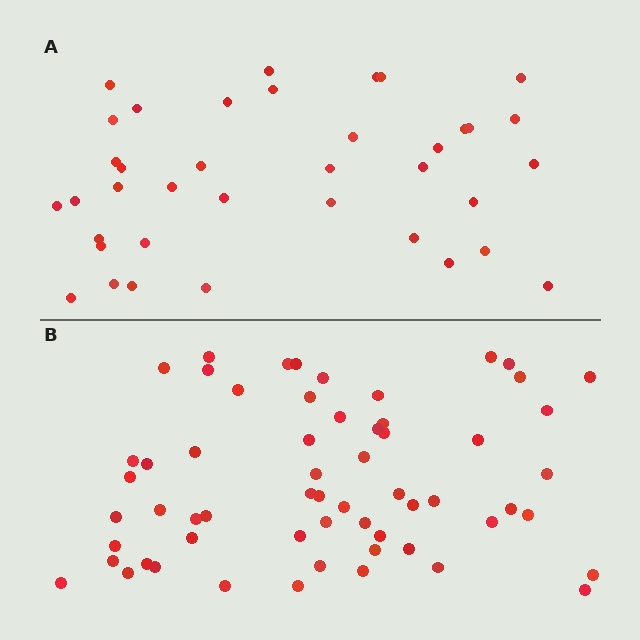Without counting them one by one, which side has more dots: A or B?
Region B (the bottom region) has more dots.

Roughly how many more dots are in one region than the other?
Region B has approximately 20 more dots than region A.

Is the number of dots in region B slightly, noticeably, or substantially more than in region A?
Region B has substantially more. The ratio is roughly 1.6 to 1.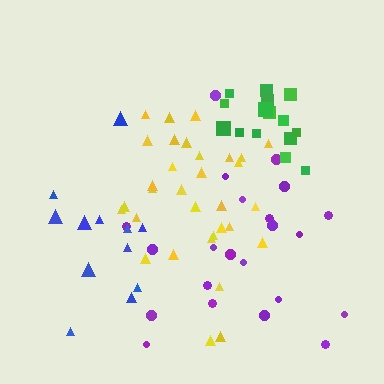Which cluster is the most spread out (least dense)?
Purple.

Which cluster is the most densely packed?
Green.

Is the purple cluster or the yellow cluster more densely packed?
Yellow.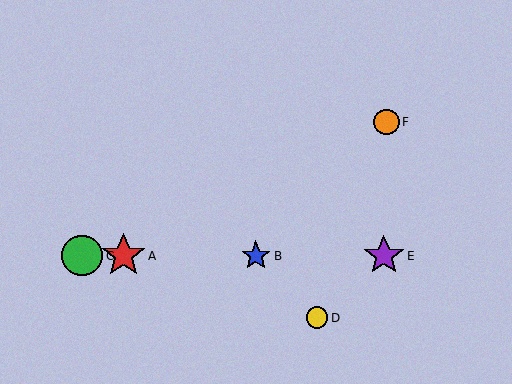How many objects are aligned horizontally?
4 objects (A, B, C, E) are aligned horizontally.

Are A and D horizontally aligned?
No, A is at y≈256 and D is at y≈318.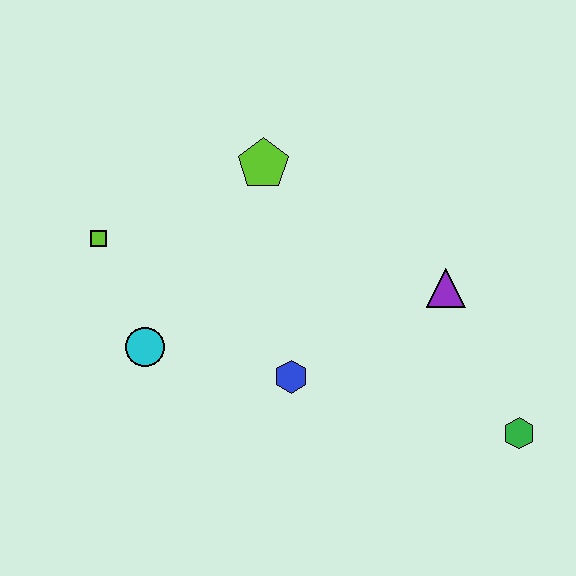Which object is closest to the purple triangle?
The green hexagon is closest to the purple triangle.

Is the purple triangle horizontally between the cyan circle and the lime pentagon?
No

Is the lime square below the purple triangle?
No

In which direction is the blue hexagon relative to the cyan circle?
The blue hexagon is to the right of the cyan circle.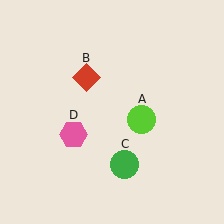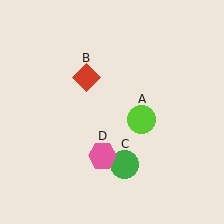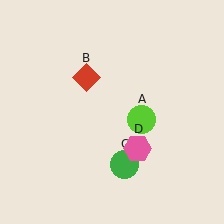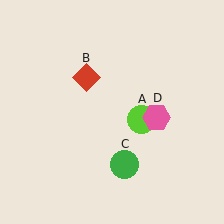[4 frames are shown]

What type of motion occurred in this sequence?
The pink hexagon (object D) rotated counterclockwise around the center of the scene.